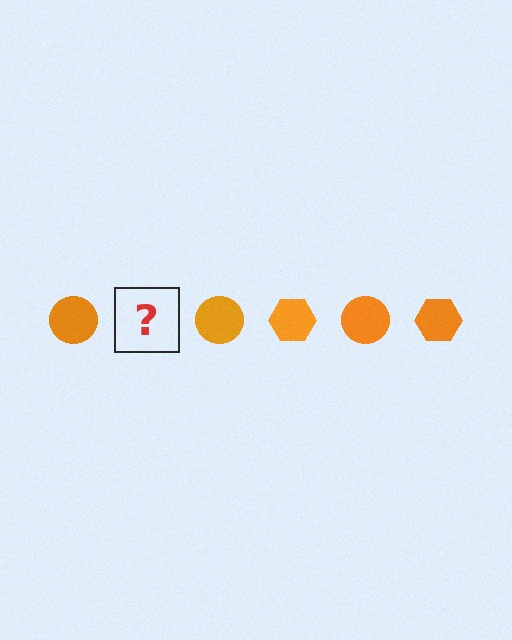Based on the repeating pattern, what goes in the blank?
The blank should be an orange hexagon.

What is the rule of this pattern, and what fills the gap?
The rule is that the pattern cycles through circle, hexagon shapes in orange. The gap should be filled with an orange hexagon.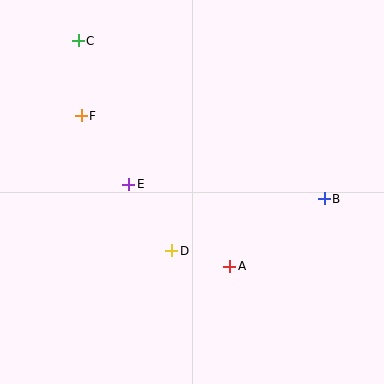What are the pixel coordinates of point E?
Point E is at (129, 184).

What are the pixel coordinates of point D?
Point D is at (172, 251).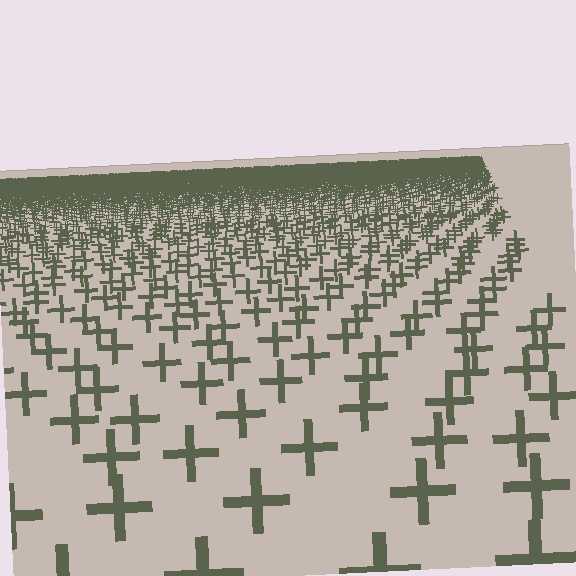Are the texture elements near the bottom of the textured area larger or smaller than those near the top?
Larger. Near the bottom, elements are closer to the viewer and appear at a bigger on-screen size.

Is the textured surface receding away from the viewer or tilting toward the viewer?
The surface is receding away from the viewer. Texture elements get smaller and denser toward the top.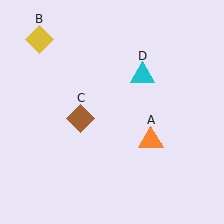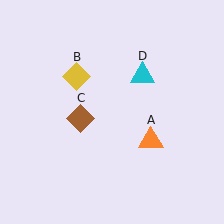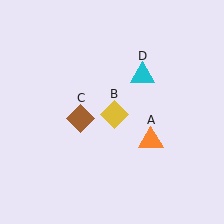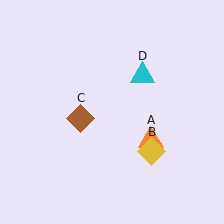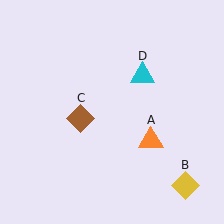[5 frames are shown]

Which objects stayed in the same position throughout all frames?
Orange triangle (object A) and brown diamond (object C) and cyan triangle (object D) remained stationary.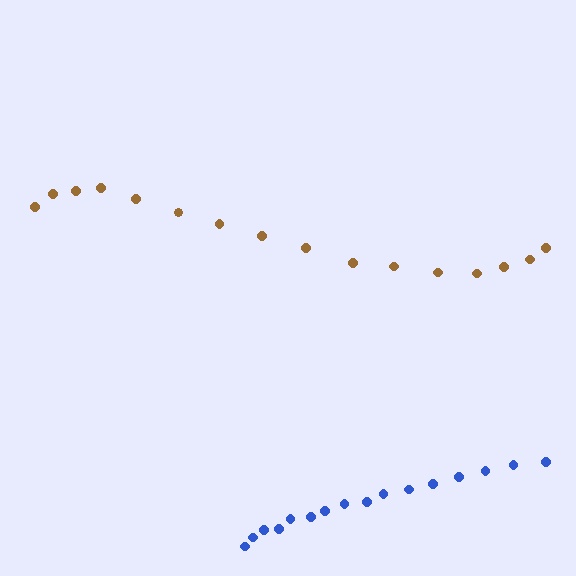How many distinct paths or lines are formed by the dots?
There are 2 distinct paths.